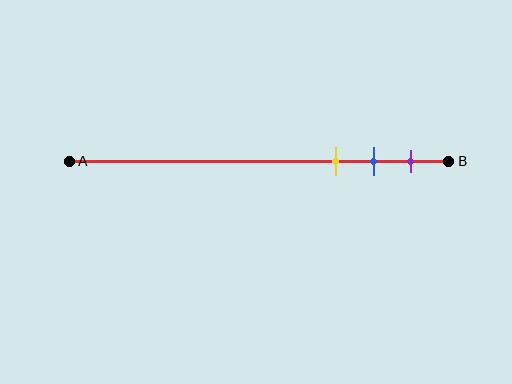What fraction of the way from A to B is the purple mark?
The purple mark is approximately 90% (0.9) of the way from A to B.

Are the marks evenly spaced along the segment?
Yes, the marks are approximately evenly spaced.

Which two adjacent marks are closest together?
The blue and purple marks are the closest adjacent pair.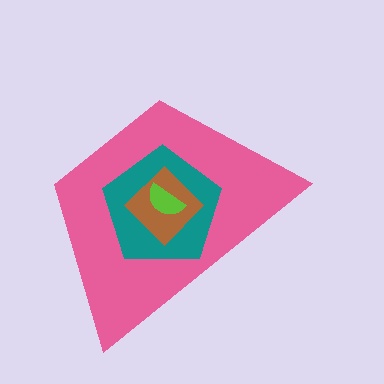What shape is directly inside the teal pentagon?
The brown diamond.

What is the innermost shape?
The lime semicircle.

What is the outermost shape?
The pink trapezoid.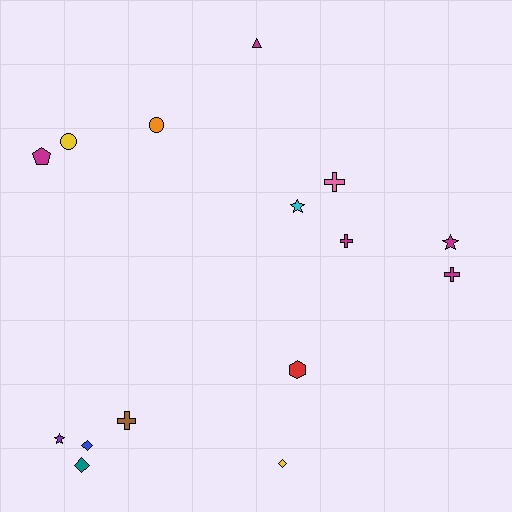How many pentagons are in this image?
There is 1 pentagon.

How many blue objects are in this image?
There is 1 blue object.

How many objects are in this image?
There are 15 objects.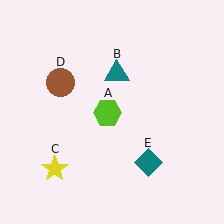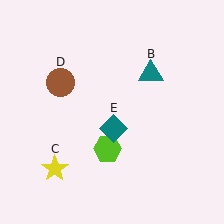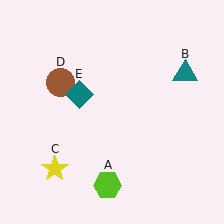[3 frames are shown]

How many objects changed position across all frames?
3 objects changed position: lime hexagon (object A), teal triangle (object B), teal diamond (object E).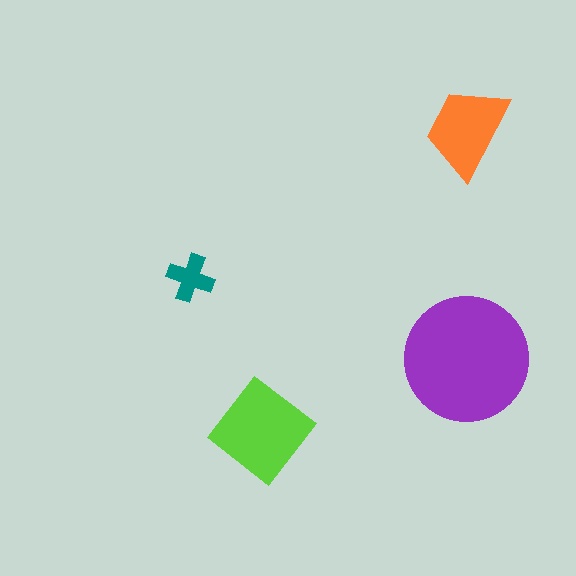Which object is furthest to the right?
The purple circle is rightmost.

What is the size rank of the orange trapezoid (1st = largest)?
3rd.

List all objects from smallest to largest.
The teal cross, the orange trapezoid, the lime diamond, the purple circle.